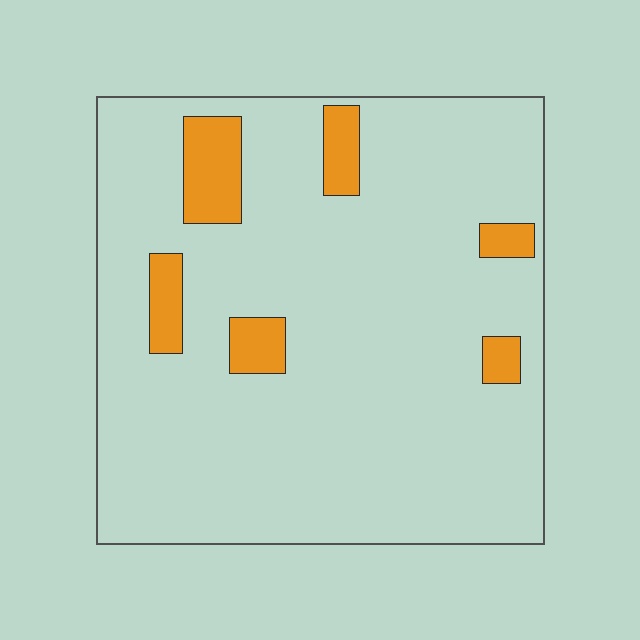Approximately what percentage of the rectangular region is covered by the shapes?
Approximately 10%.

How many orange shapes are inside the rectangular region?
6.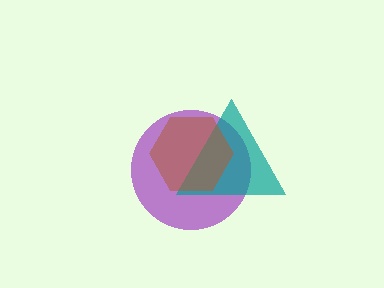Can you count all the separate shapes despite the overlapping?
Yes, there are 3 separate shapes.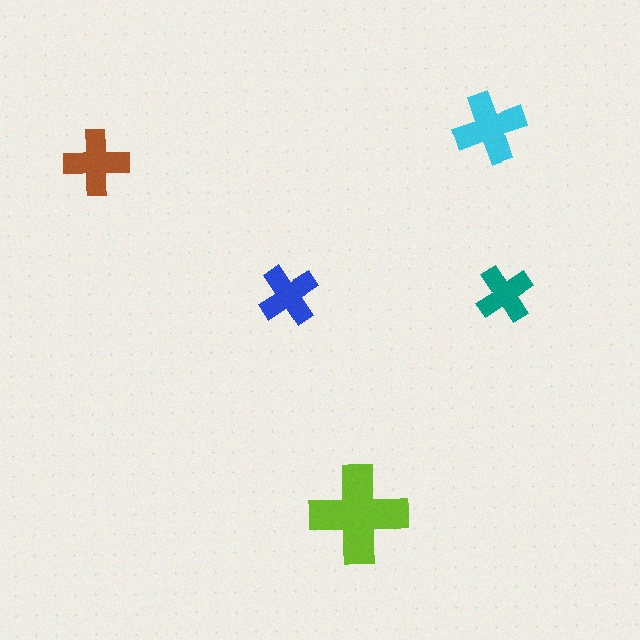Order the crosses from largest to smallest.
the lime one, the cyan one, the brown one, the blue one, the teal one.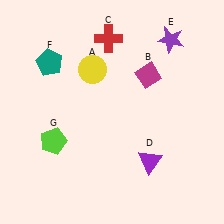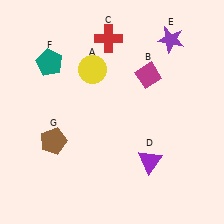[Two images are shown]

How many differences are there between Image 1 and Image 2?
There is 1 difference between the two images.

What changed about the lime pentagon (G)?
In Image 1, G is lime. In Image 2, it changed to brown.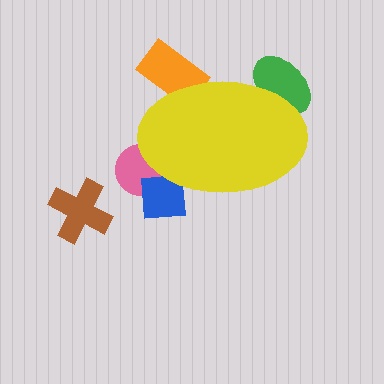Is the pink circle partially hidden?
Yes, the pink circle is partially hidden behind the yellow ellipse.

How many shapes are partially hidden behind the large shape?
4 shapes are partially hidden.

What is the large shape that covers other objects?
A yellow ellipse.